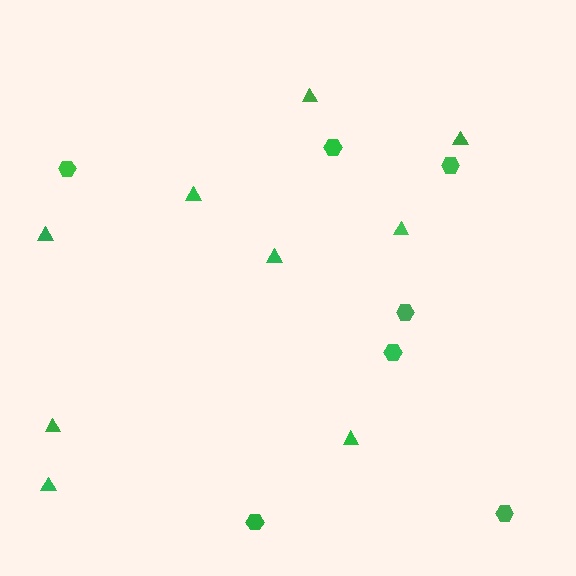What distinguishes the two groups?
There are 2 groups: one group of hexagons (7) and one group of triangles (9).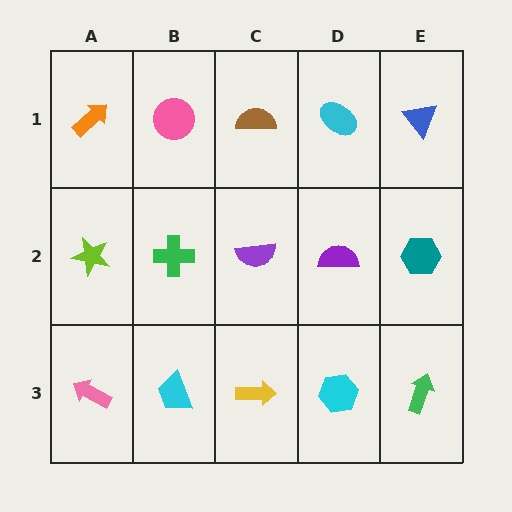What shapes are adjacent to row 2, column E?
A blue triangle (row 1, column E), a green arrow (row 3, column E), a purple semicircle (row 2, column D).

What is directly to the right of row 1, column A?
A pink circle.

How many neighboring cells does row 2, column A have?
3.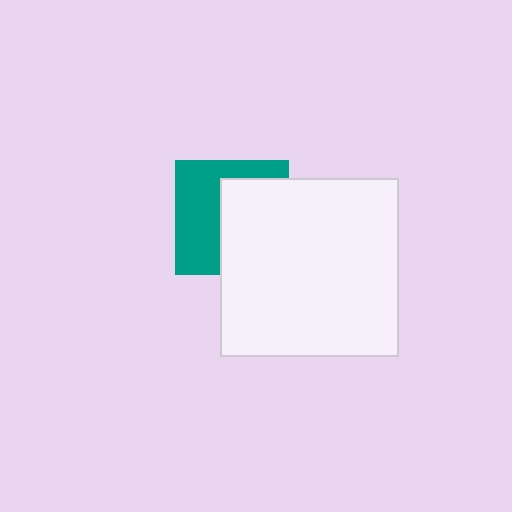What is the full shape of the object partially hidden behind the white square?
The partially hidden object is a teal square.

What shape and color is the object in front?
The object in front is a white square.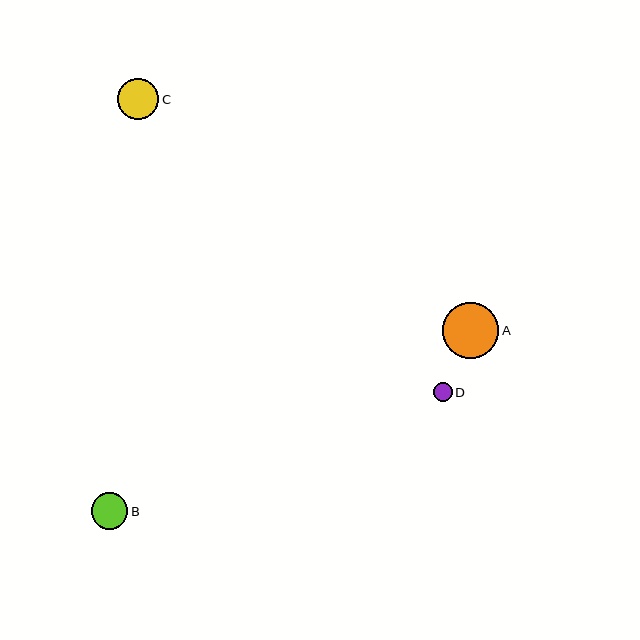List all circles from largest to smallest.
From largest to smallest: A, C, B, D.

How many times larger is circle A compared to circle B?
Circle A is approximately 1.5 times the size of circle B.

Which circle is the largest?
Circle A is the largest with a size of approximately 57 pixels.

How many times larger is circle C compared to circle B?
Circle C is approximately 1.1 times the size of circle B.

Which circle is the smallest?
Circle D is the smallest with a size of approximately 18 pixels.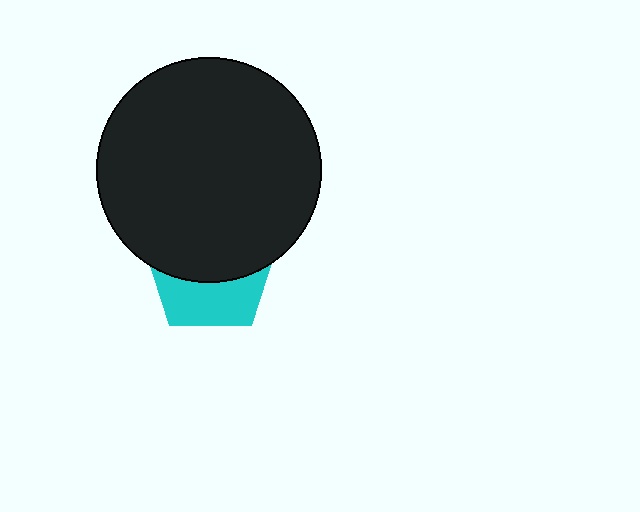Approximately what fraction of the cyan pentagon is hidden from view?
Roughly 60% of the cyan pentagon is hidden behind the black circle.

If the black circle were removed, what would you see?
You would see the complete cyan pentagon.